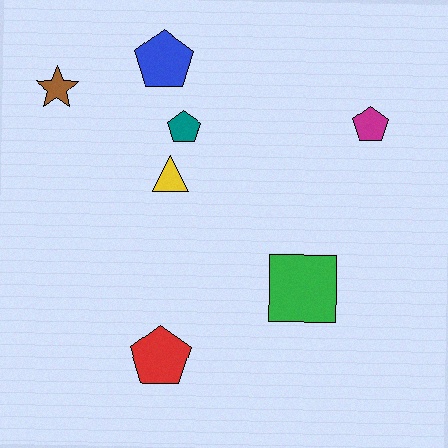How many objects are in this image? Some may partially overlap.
There are 7 objects.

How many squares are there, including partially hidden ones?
There is 1 square.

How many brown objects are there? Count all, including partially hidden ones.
There is 1 brown object.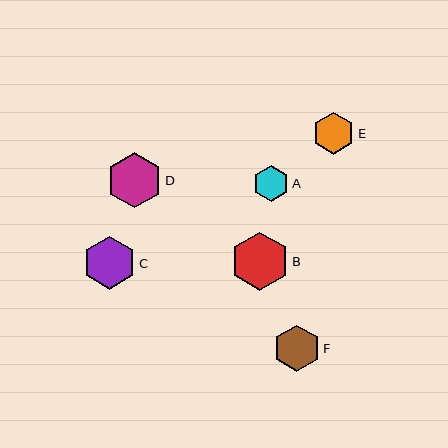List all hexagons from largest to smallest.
From largest to smallest: B, D, C, F, E, A.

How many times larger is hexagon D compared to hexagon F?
Hexagon D is approximately 1.2 times the size of hexagon F.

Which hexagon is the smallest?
Hexagon A is the smallest with a size of approximately 36 pixels.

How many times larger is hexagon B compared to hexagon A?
Hexagon B is approximately 1.6 times the size of hexagon A.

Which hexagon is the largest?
Hexagon B is the largest with a size of approximately 58 pixels.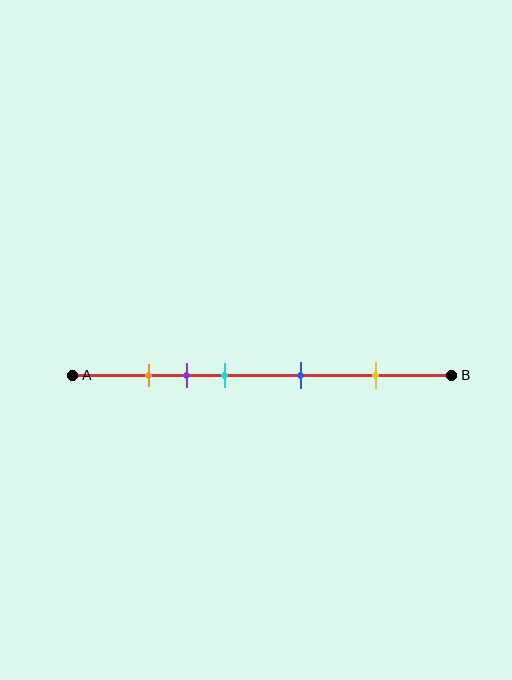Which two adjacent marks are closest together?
The orange and purple marks are the closest adjacent pair.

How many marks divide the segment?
There are 5 marks dividing the segment.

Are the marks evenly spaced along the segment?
No, the marks are not evenly spaced.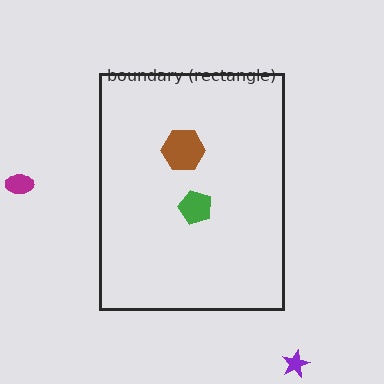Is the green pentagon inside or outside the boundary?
Inside.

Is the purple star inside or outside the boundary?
Outside.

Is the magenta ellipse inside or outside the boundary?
Outside.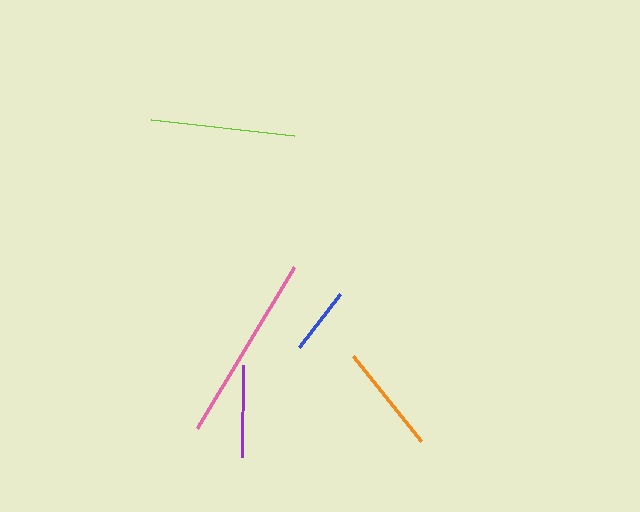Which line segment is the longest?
The pink line is the longest at approximately 188 pixels.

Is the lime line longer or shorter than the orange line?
The lime line is longer than the orange line.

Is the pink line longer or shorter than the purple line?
The pink line is longer than the purple line.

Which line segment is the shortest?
The blue line is the shortest at approximately 67 pixels.